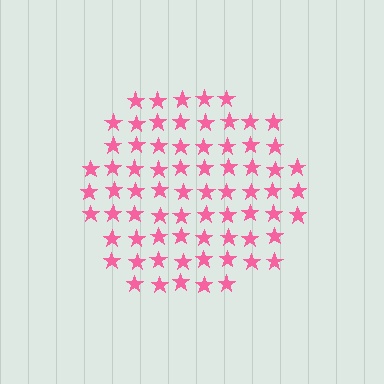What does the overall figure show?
The overall figure shows a circle.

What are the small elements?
The small elements are stars.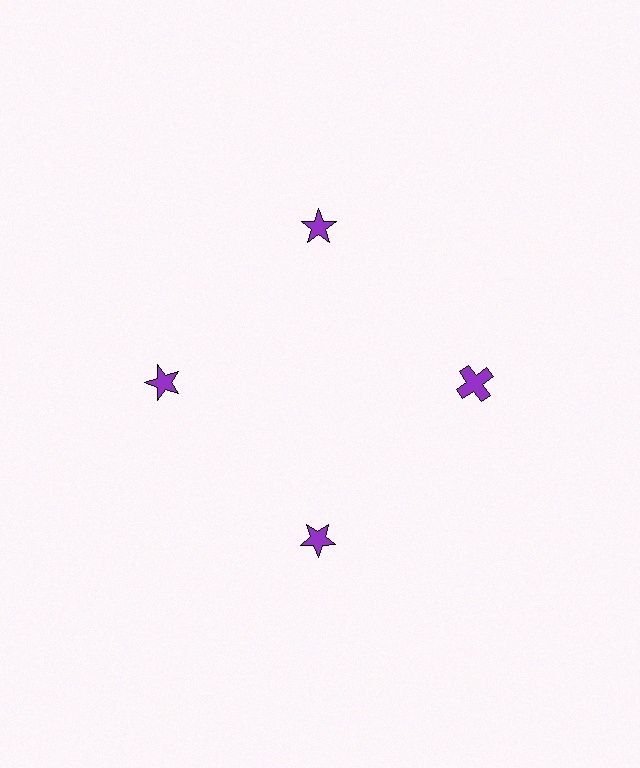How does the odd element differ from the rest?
It has a different shape: cross instead of star.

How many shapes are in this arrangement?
There are 4 shapes arranged in a ring pattern.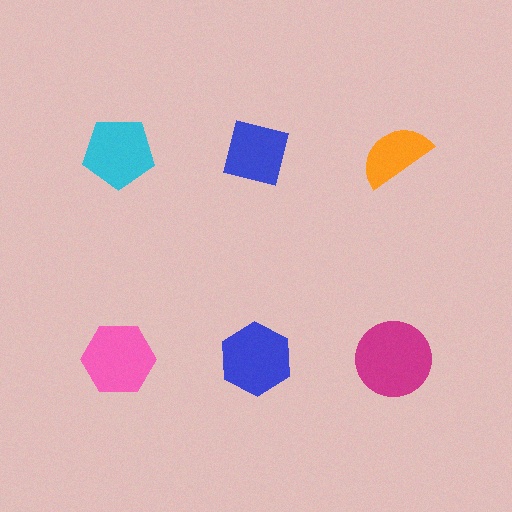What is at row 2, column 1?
A pink hexagon.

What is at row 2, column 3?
A magenta circle.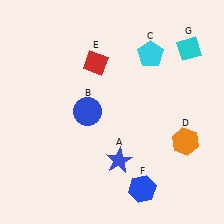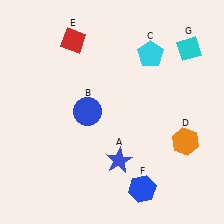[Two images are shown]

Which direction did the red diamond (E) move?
The red diamond (E) moved up.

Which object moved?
The red diamond (E) moved up.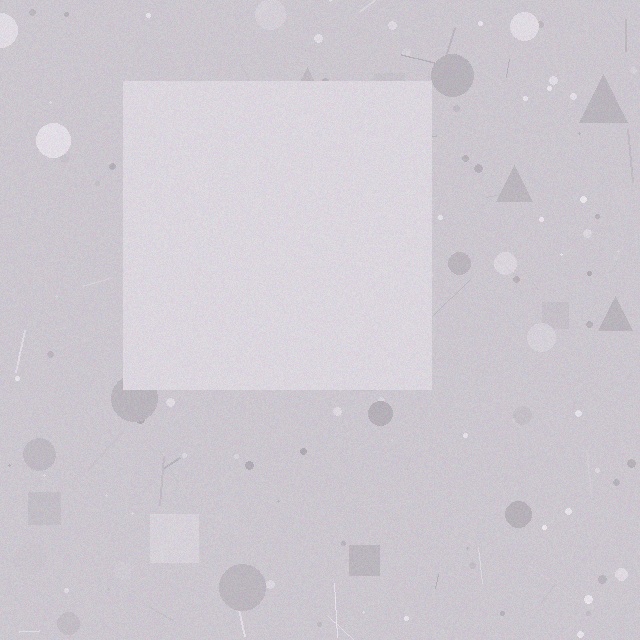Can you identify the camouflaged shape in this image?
The camouflaged shape is a square.